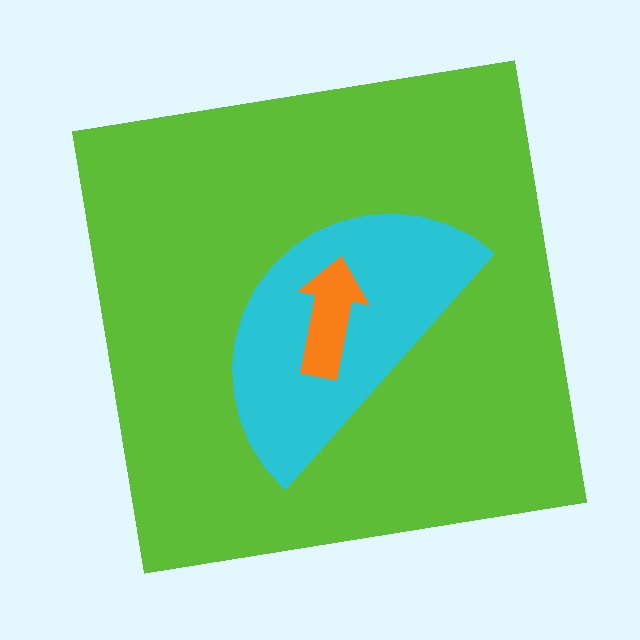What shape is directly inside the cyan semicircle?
The orange arrow.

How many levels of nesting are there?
3.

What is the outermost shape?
The lime square.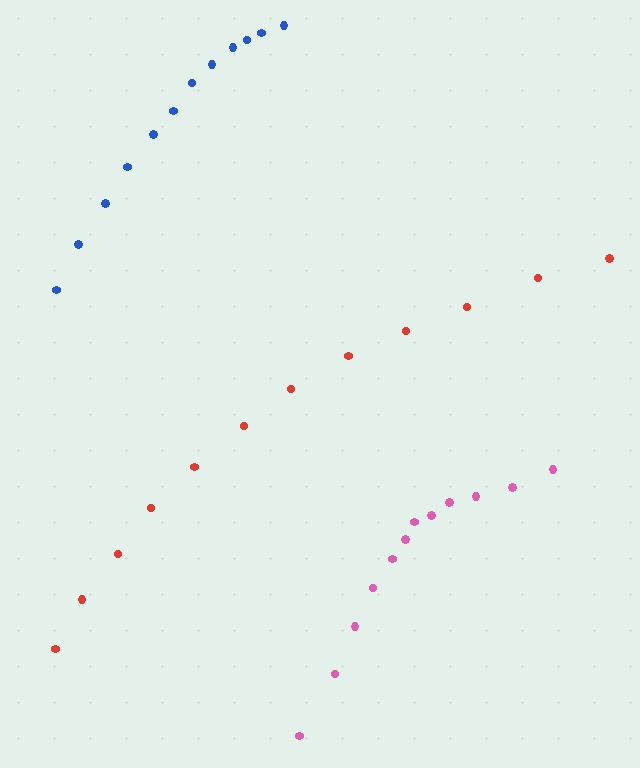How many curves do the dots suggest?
There are 3 distinct paths.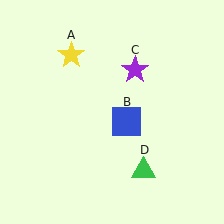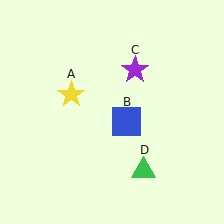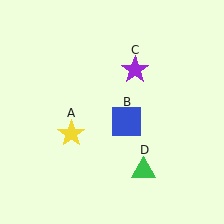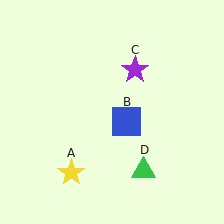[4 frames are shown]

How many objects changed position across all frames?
1 object changed position: yellow star (object A).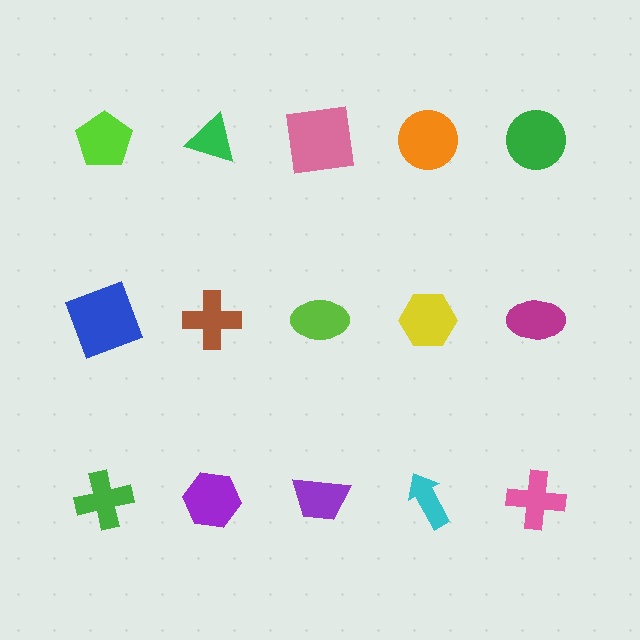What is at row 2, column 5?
A magenta ellipse.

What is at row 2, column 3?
A lime ellipse.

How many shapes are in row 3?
5 shapes.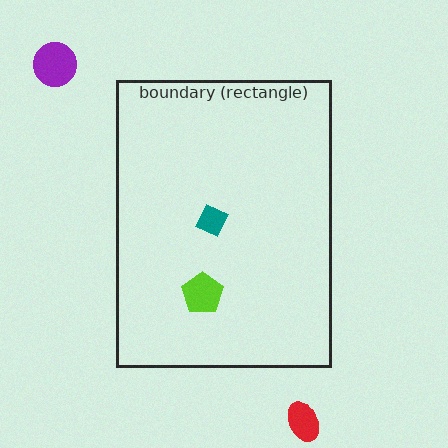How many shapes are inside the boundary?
2 inside, 2 outside.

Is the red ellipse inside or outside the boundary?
Outside.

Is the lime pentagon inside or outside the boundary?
Inside.